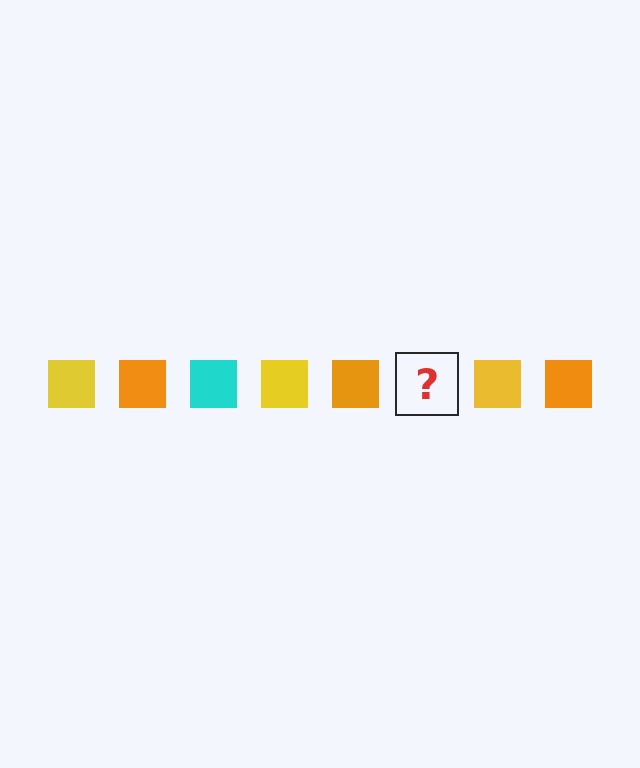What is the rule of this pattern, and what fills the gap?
The rule is that the pattern cycles through yellow, orange, cyan squares. The gap should be filled with a cyan square.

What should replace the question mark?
The question mark should be replaced with a cyan square.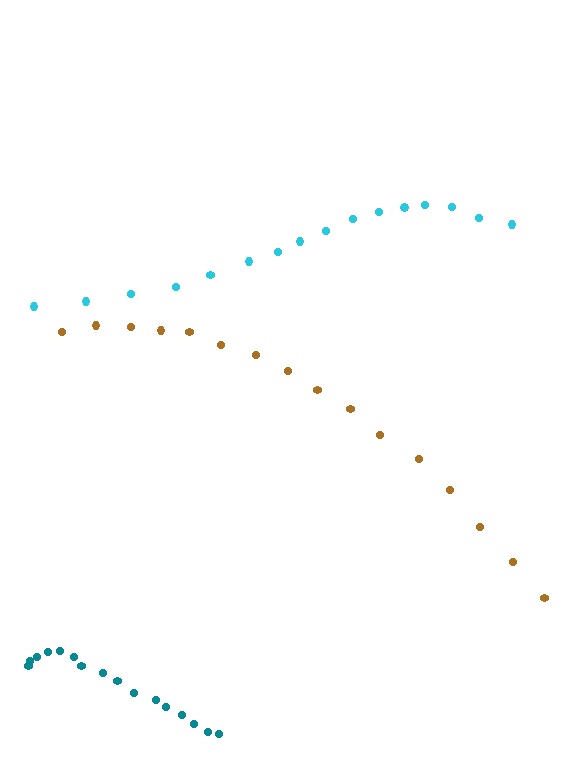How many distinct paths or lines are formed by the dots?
There are 3 distinct paths.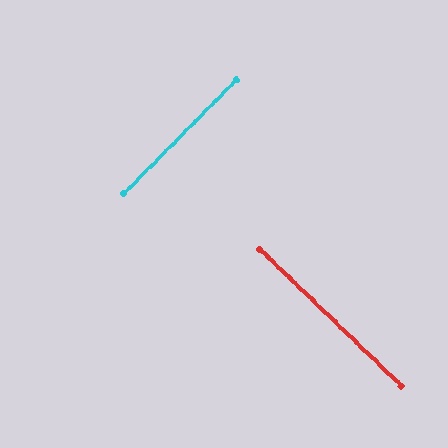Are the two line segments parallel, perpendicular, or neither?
Perpendicular — they meet at approximately 89°.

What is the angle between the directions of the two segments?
Approximately 89 degrees.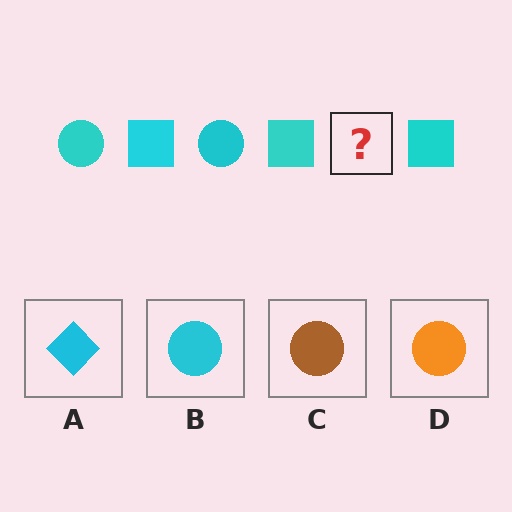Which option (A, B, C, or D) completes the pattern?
B.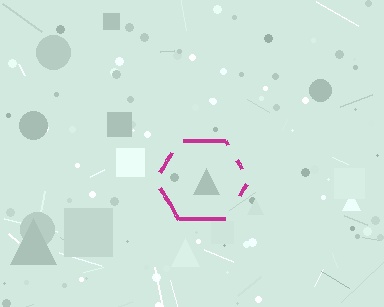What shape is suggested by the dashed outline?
The dashed outline suggests a hexagon.